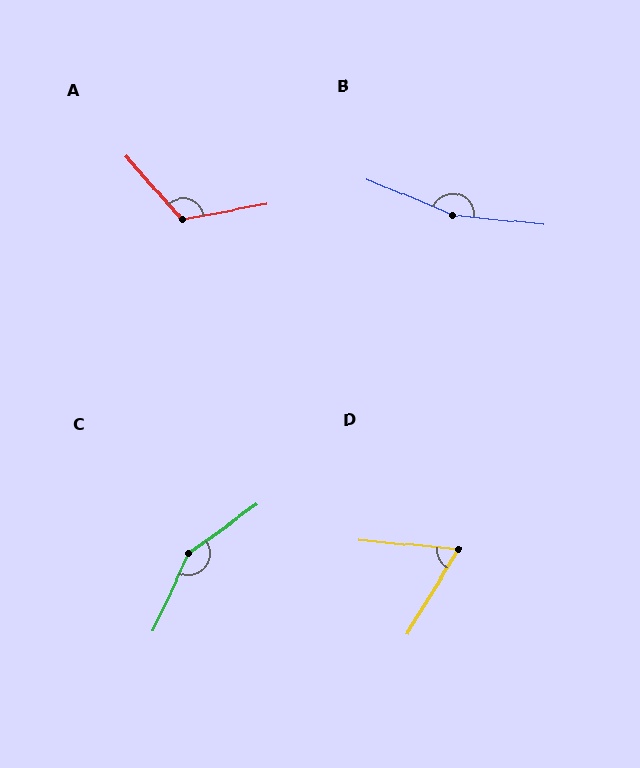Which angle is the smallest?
D, at approximately 64 degrees.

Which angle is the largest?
B, at approximately 163 degrees.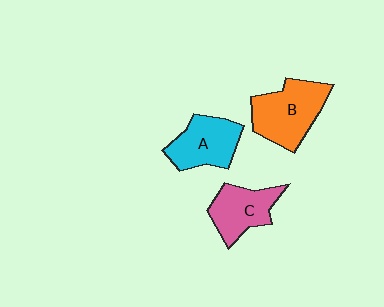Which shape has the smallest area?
Shape C (pink).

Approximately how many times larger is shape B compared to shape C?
Approximately 1.3 times.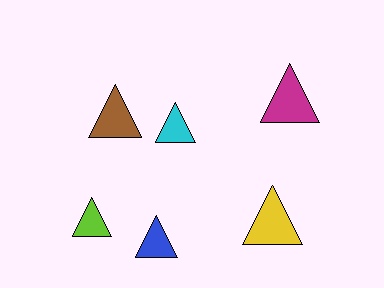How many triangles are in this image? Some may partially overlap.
There are 6 triangles.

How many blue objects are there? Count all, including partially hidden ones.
There is 1 blue object.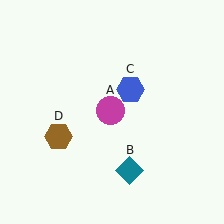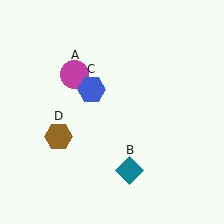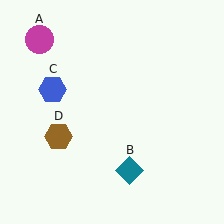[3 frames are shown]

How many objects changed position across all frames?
2 objects changed position: magenta circle (object A), blue hexagon (object C).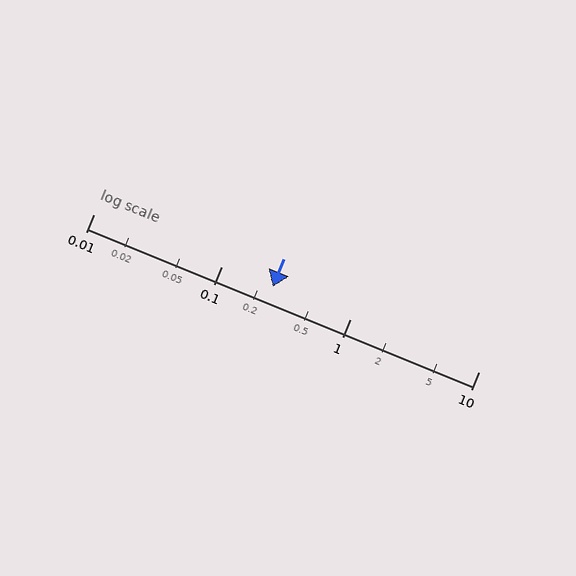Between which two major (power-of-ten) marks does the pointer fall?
The pointer is between 0.1 and 1.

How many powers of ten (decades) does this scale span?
The scale spans 3 decades, from 0.01 to 10.